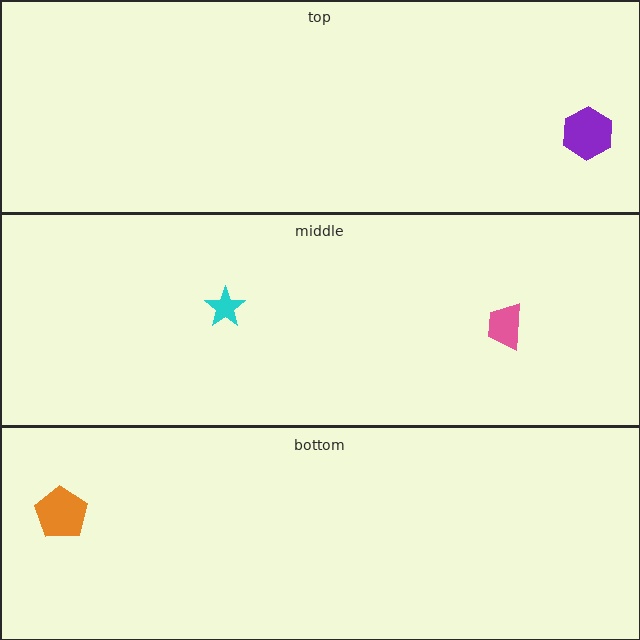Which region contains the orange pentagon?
The bottom region.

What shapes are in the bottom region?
The orange pentagon.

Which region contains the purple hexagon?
The top region.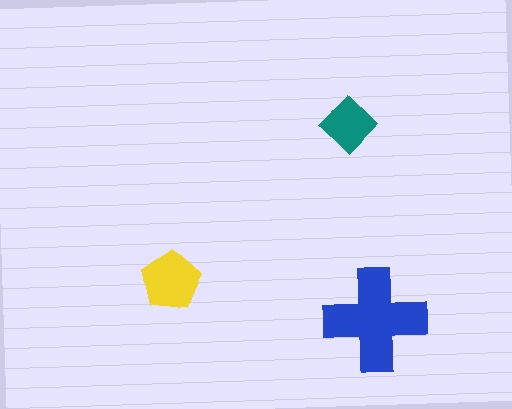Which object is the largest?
The blue cross.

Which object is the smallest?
The teal diamond.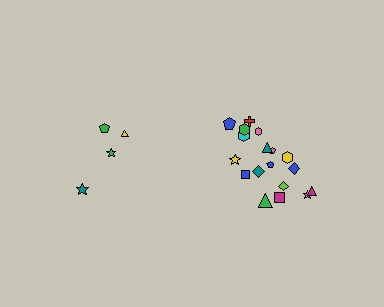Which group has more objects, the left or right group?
The right group.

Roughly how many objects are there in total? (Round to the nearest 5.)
Roughly 20 objects in total.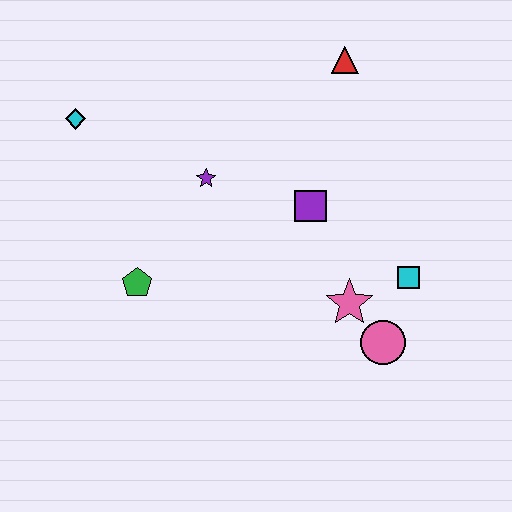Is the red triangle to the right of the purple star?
Yes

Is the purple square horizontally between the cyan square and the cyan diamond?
Yes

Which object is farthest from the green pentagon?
The red triangle is farthest from the green pentagon.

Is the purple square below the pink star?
No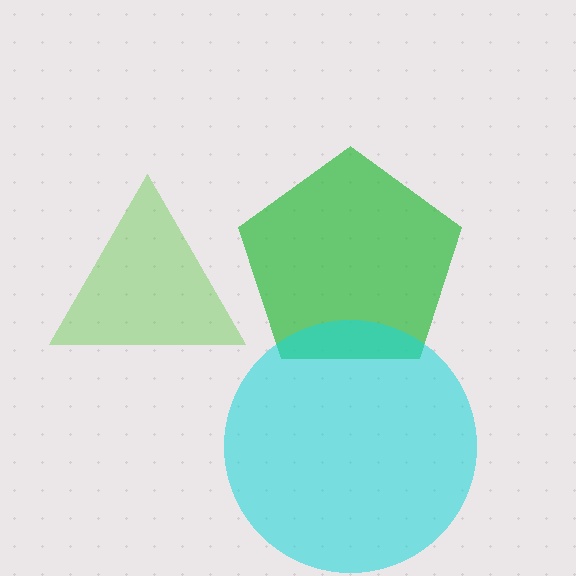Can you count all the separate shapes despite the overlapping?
Yes, there are 3 separate shapes.